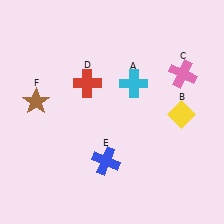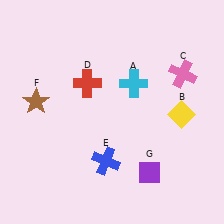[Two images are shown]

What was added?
A purple diamond (G) was added in Image 2.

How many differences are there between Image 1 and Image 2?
There is 1 difference between the two images.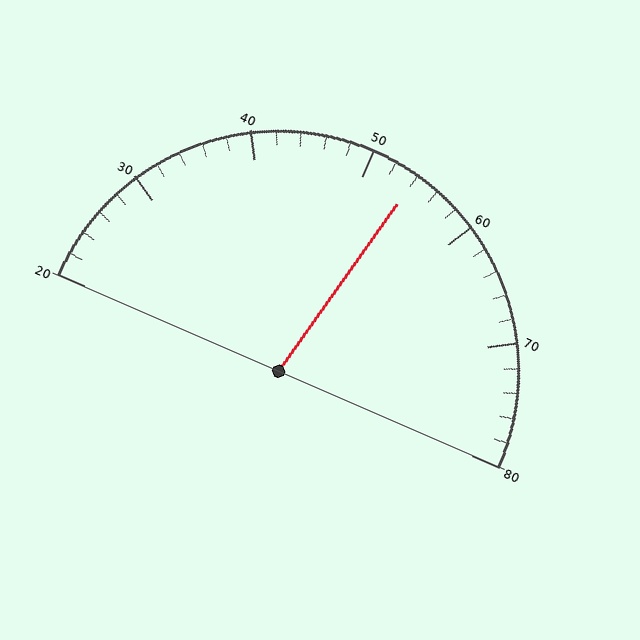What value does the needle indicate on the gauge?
The needle indicates approximately 54.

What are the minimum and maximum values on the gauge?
The gauge ranges from 20 to 80.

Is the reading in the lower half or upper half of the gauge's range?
The reading is in the upper half of the range (20 to 80).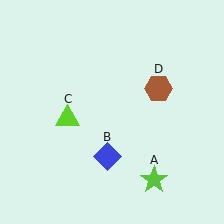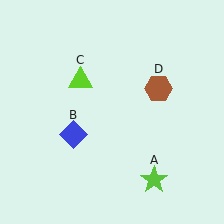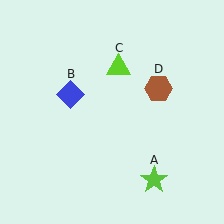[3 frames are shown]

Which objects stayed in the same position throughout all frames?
Lime star (object A) and brown hexagon (object D) remained stationary.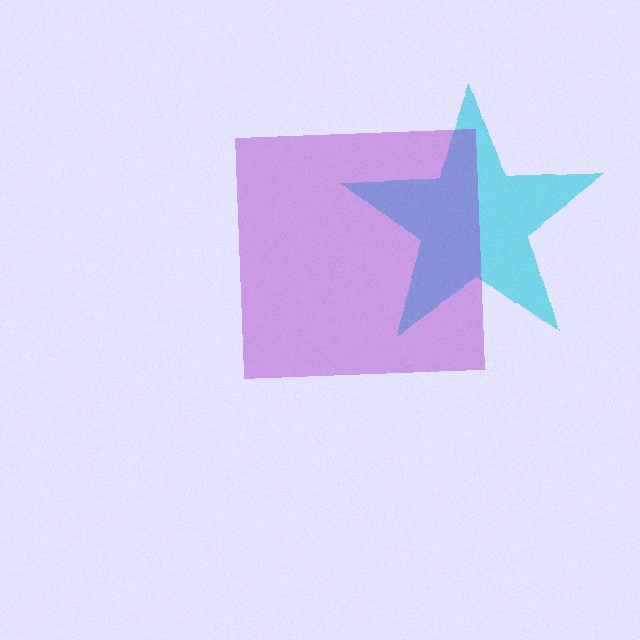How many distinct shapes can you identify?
There are 2 distinct shapes: a cyan star, a purple square.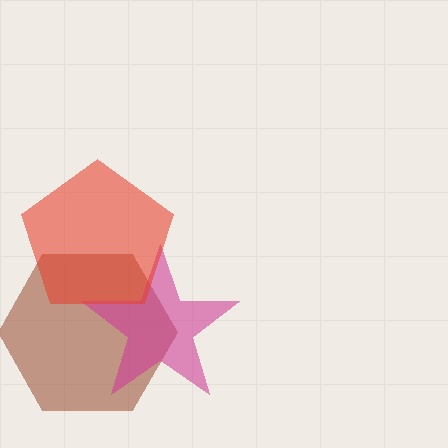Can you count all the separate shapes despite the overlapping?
Yes, there are 3 separate shapes.